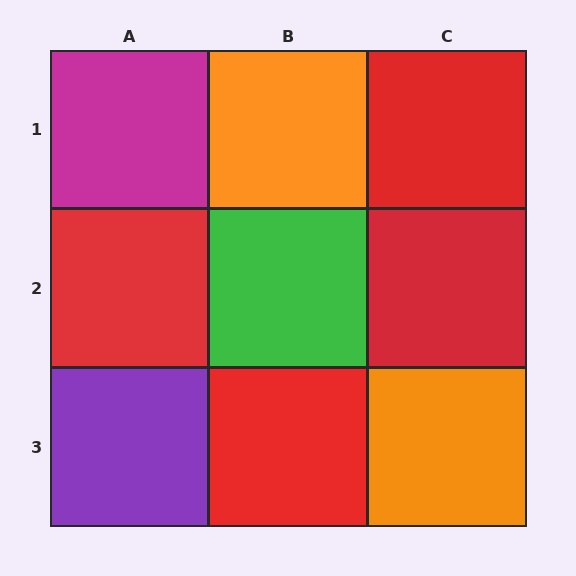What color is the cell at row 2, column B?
Green.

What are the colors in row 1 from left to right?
Magenta, orange, red.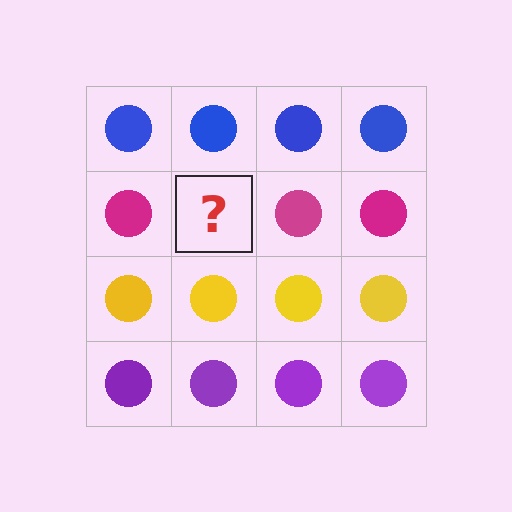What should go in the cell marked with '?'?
The missing cell should contain a magenta circle.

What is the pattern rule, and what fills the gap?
The rule is that each row has a consistent color. The gap should be filled with a magenta circle.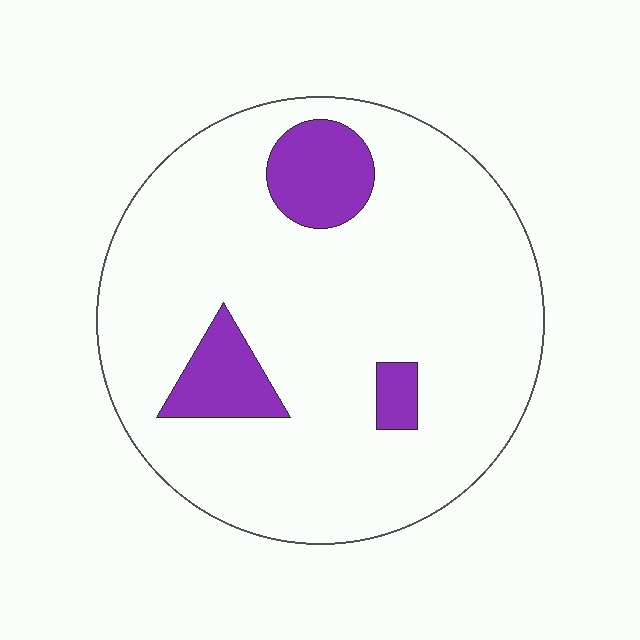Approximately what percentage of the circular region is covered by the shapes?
Approximately 15%.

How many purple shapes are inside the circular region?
3.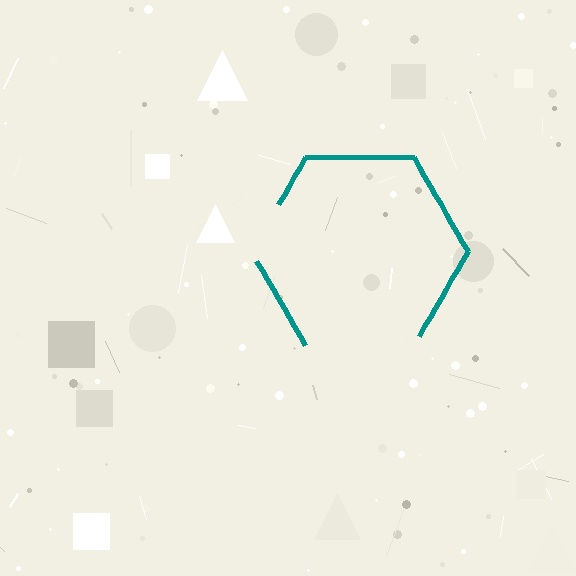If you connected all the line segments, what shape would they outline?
They would outline a hexagon.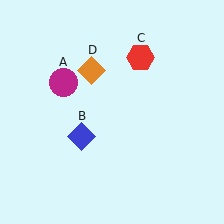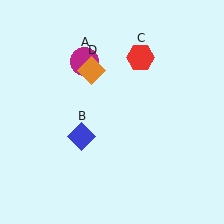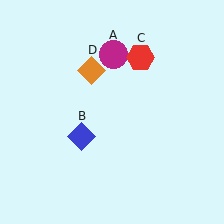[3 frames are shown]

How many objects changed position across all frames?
1 object changed position: magenta circle (object A).